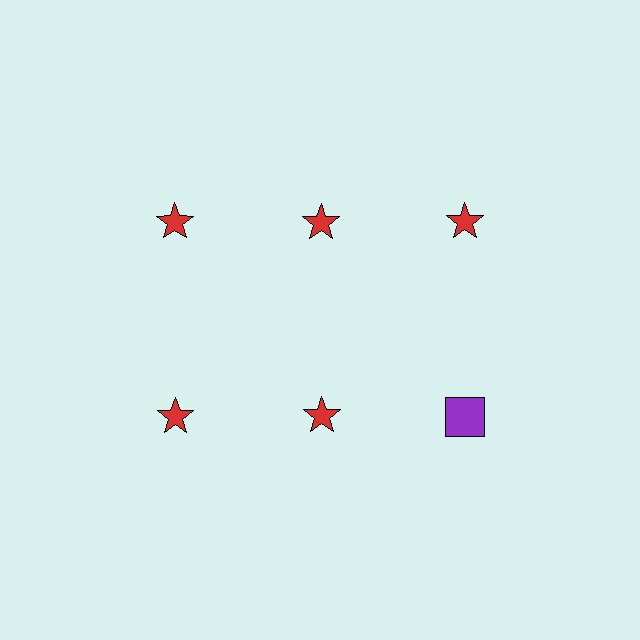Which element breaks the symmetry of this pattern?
The purple square in the second row, center column breaks the symmetry. All other shapes are red stars.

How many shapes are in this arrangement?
There are 6 shapes arranged in a grid pattern.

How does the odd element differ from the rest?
It differs in both color (purple instead of red) and shape (square instead of star).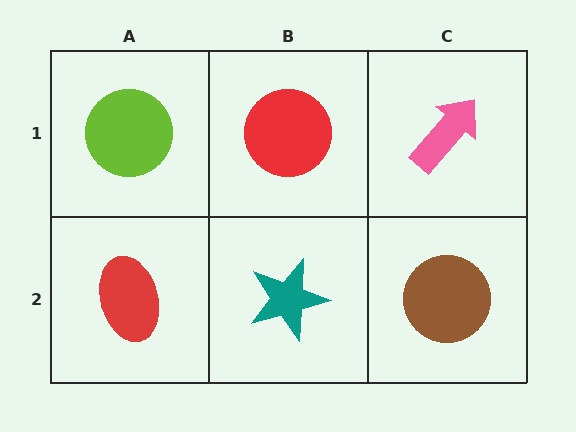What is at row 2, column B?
A teal star.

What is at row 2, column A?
A red ellipse.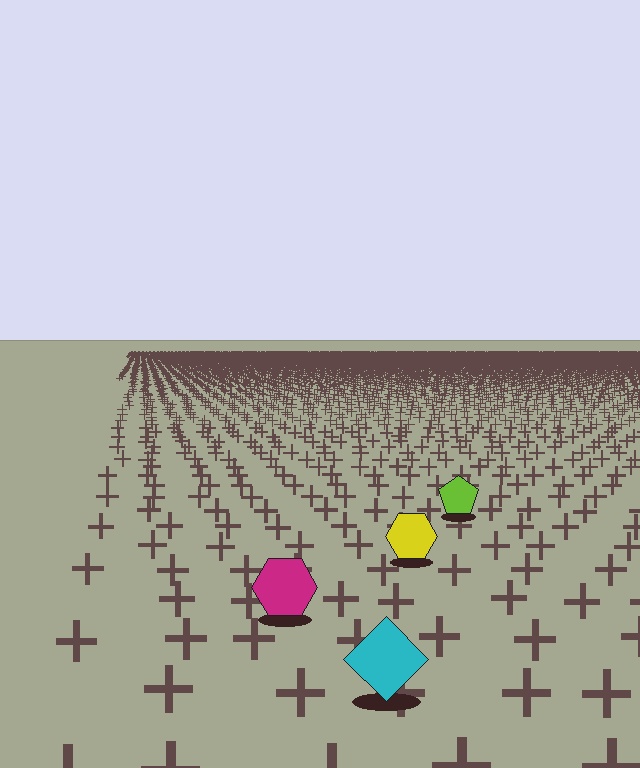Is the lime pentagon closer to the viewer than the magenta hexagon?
No. The magenta hexagon is closer — you can tell from the texture gradient: the ground texture is coarser near it.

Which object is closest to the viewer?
The cyan diamond is closest. The texture marks near it are larger and more spread out.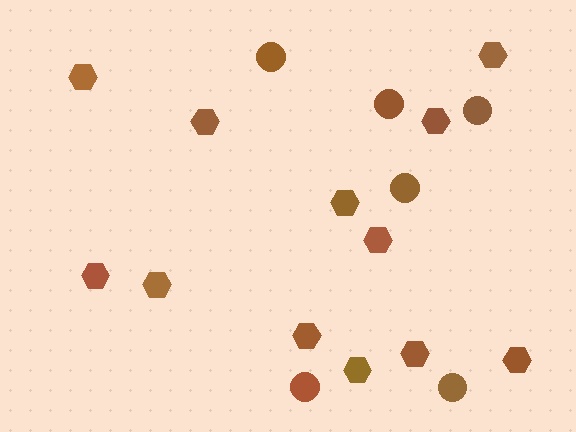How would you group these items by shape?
There are 2 groups: one group of hexagons (12) and one group of circles (6).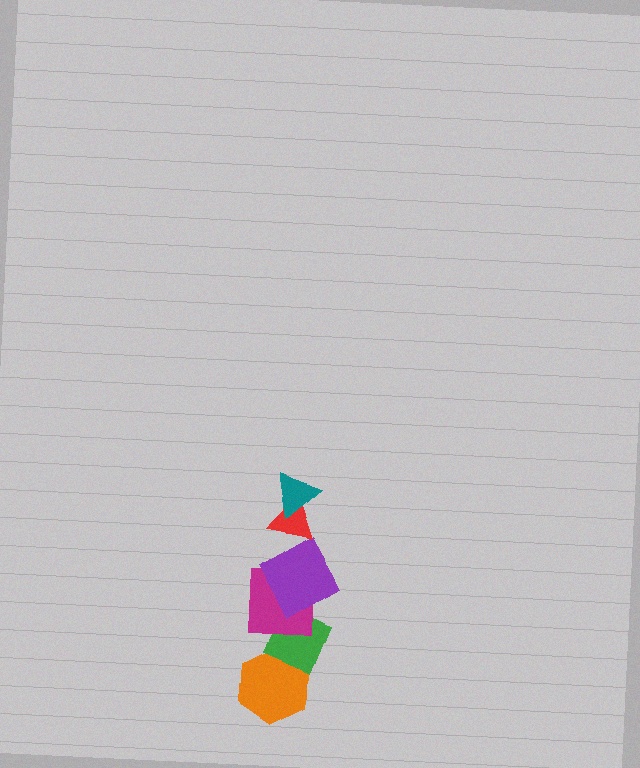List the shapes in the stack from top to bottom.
From top to bottom: the teal triangle, the red triangle, the purple square, the magenta square, the green diamond, the orange hexagon.